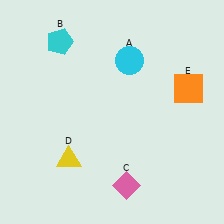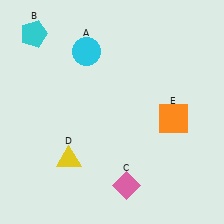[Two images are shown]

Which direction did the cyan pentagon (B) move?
The cyan pentagon (B) moved left.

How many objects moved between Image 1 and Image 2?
3 objects moved between the two images.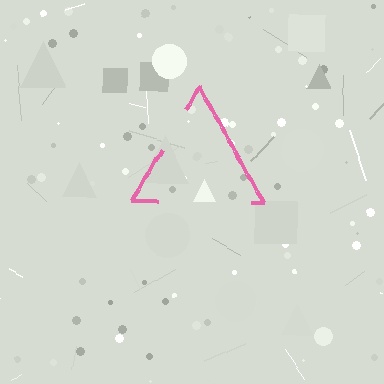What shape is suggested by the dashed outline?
The dashed outline suggests a triangle.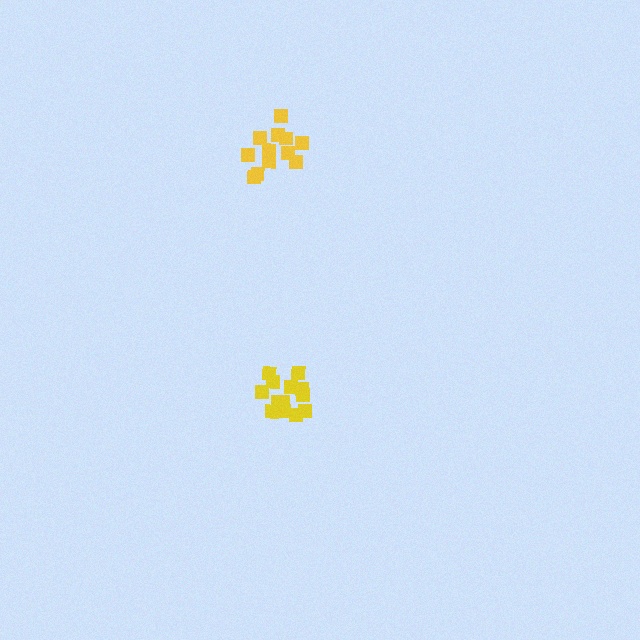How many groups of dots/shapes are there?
There are 2 groups.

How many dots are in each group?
Group 1: 13 dots, Group 2: 12 dots (25 total).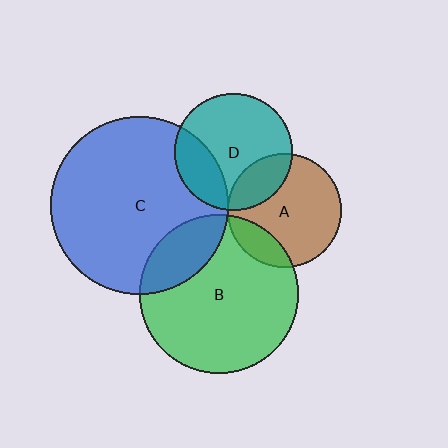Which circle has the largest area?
Circle C (blue).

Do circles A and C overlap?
Yes.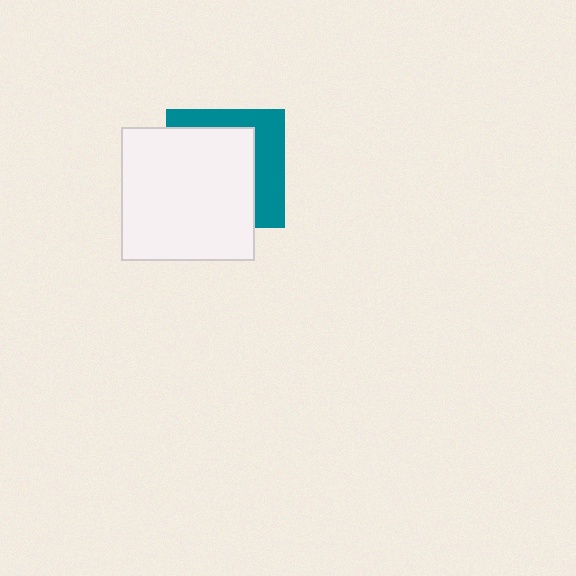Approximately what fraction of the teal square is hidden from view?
Roughly 64% of the teal square is hidden behind the white square.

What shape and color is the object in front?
The object in front is a white square.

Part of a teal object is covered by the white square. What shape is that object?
It is a square.